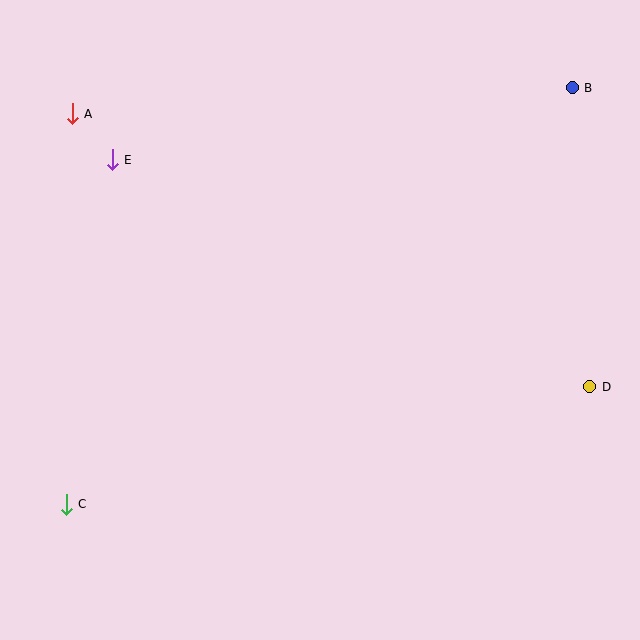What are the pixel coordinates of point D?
Point D is at (590, 387).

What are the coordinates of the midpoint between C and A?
The midpoint between C and A is at (69, 309).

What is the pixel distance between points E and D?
The distance between E and D is 529 pixels.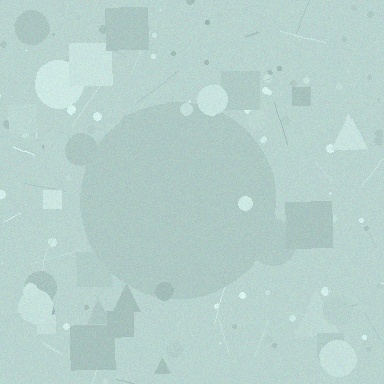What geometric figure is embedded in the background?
A circle is embedded in the background.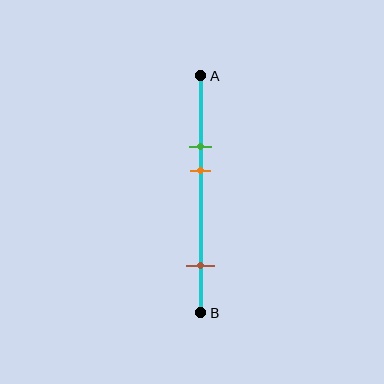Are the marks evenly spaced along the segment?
No, the marks are not evenly spaced.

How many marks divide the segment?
There are 3 marks dividing the segment.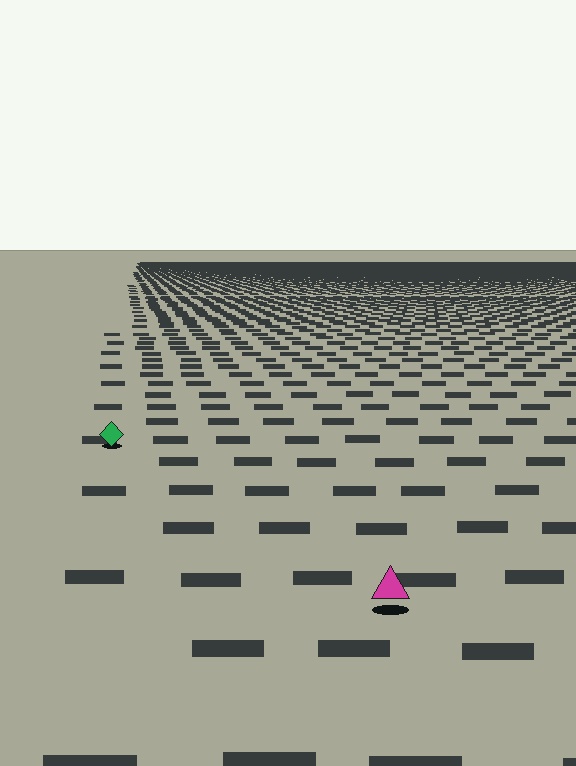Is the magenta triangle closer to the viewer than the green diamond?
Yes. The magenta triangle is closer — you can tell from the texture gradient: the ground texture is coarser near it.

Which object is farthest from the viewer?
The green diamond is farthest from the viewer. It appears smaller and the ground texture around it is denser.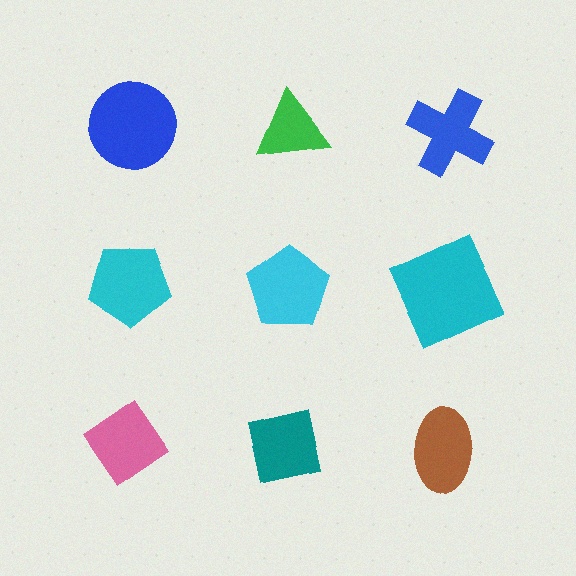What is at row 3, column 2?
A teal square.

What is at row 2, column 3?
A cyan square.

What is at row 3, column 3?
A brown ellipse.